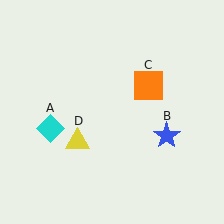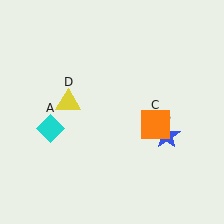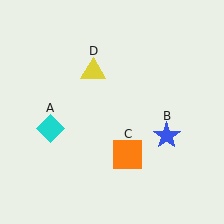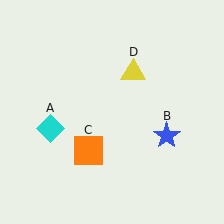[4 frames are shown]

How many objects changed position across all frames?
2 objects changed position: orange square (object C), yellow triangle (object D).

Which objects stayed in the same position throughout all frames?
Cyan diamond (object A) and blue star (object B) remained stationary.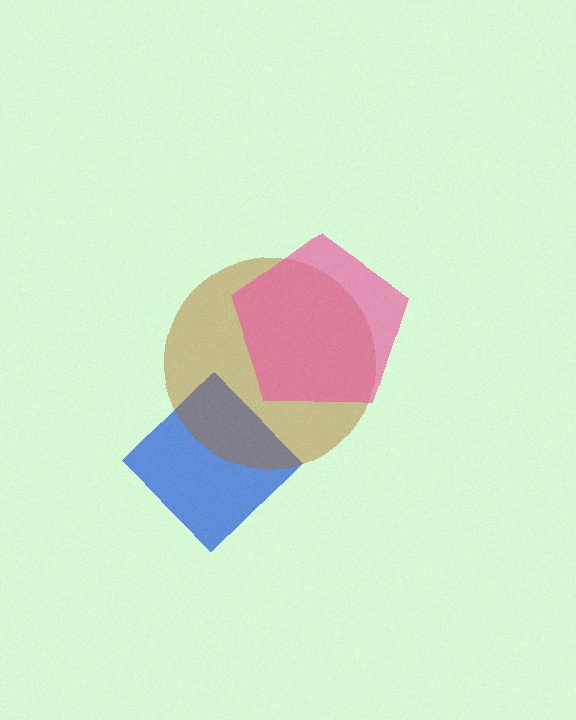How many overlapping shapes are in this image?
There are 3 overlapping shapes in the image.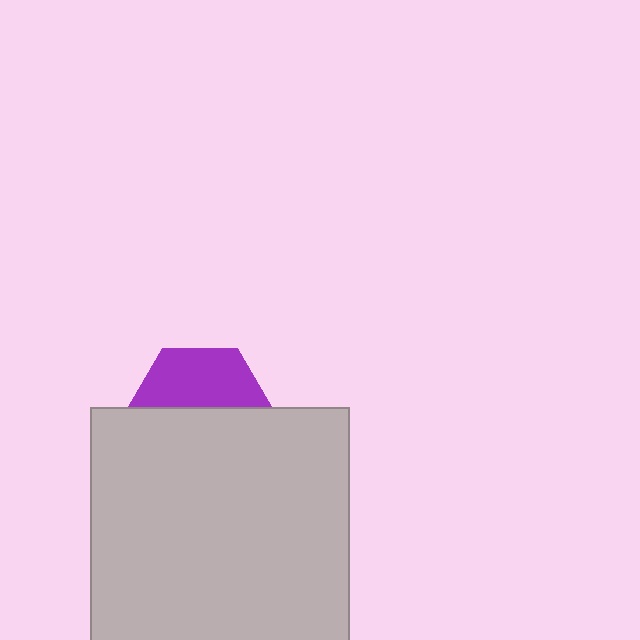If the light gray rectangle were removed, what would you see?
You would see the complete purple hexagon.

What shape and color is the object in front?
The object in front is a light gray rectangle.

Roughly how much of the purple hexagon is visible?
A small part of it is visible (roughly 44%).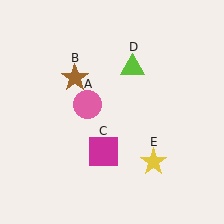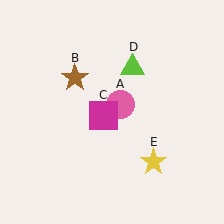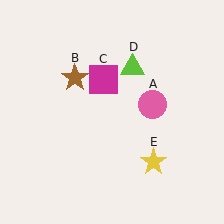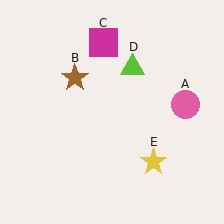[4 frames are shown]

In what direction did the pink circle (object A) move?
The pink circle (object A) moved right.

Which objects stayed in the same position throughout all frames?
Brown star (object B) and lime triangle (object D) and yellow star (object E) remained stationary.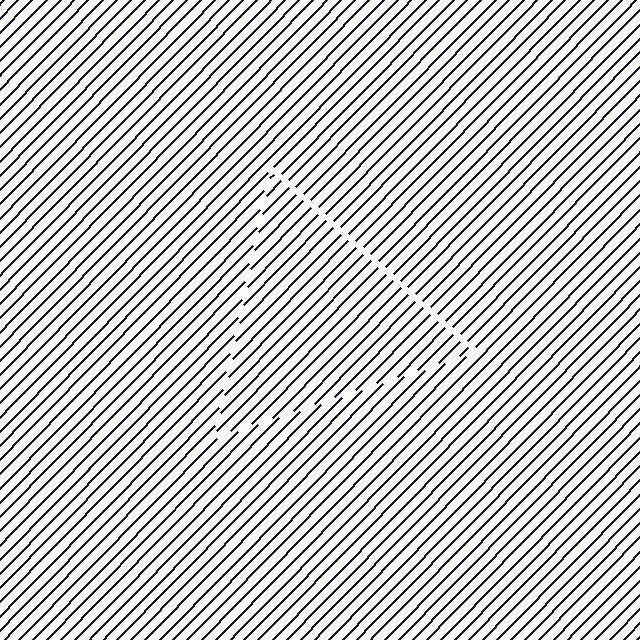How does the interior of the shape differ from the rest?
The interior of the shape contains the same grating, shifted by half a period — the contour is defined by the phase discontinuity where line-ends from the inner and outer gratings abut.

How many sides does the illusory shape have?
3 sides — the line-ends trace a triangle.